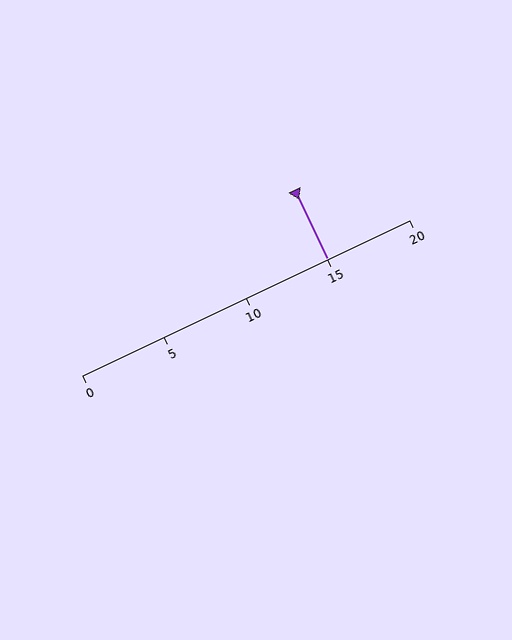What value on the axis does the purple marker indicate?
The marker indicates approximately 15.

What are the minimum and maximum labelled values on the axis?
The axis runs from 0 to 20.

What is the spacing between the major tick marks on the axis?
The major ticks are spaced 5 apart.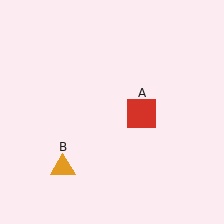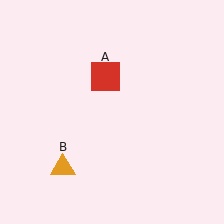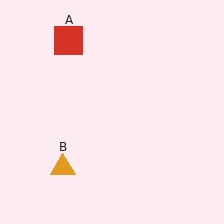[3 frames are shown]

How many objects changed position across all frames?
1 object changed position: red square (object A).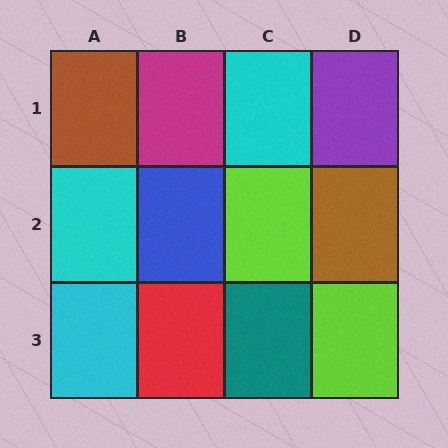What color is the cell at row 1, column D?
Purple.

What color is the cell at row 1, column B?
Magenta.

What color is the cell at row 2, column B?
Blue.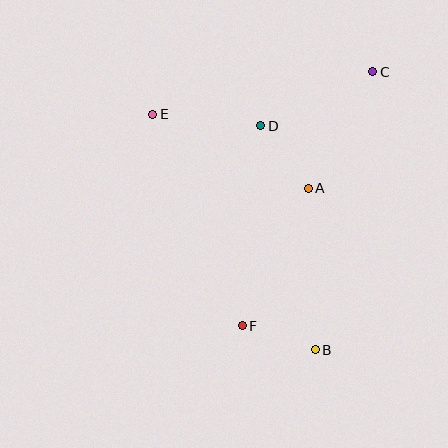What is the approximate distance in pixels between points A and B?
The distance between A and B is approximately 162 pixels.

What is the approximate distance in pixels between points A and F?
The distance between A and F is approximately 153 pixels.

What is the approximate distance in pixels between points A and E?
The distance between A and E is approximately 172 pixels.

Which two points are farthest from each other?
Points B and E are farthest from each other.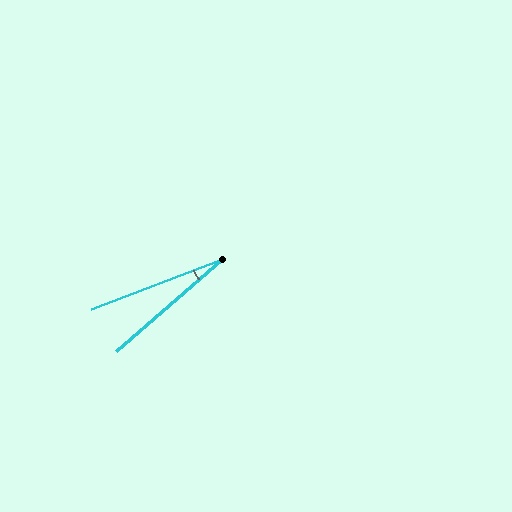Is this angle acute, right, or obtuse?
It is acute.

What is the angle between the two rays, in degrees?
Approximately 20 degrees.